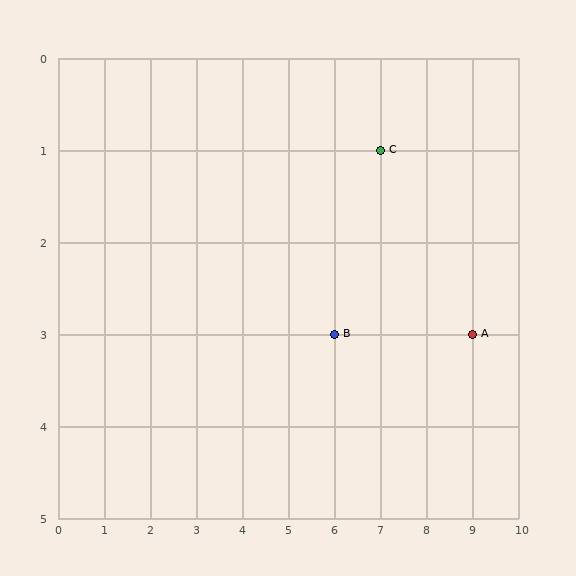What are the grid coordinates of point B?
Point B is at grid coordinates (6, 3).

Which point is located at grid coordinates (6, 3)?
Point B is at (6, 3).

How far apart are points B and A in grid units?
Points B and A are 3 columns apart.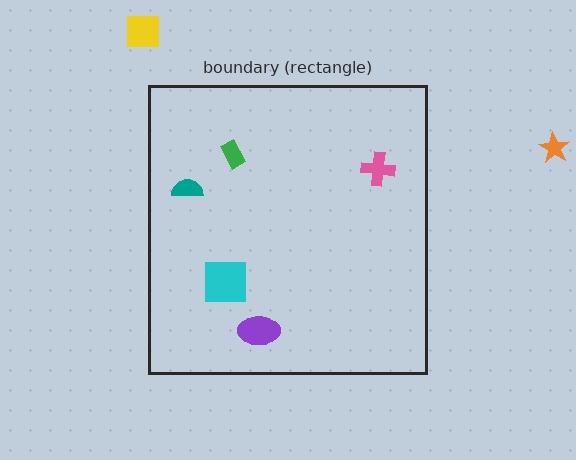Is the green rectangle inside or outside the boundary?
Inside.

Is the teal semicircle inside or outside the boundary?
Inside.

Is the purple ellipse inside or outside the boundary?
Inside.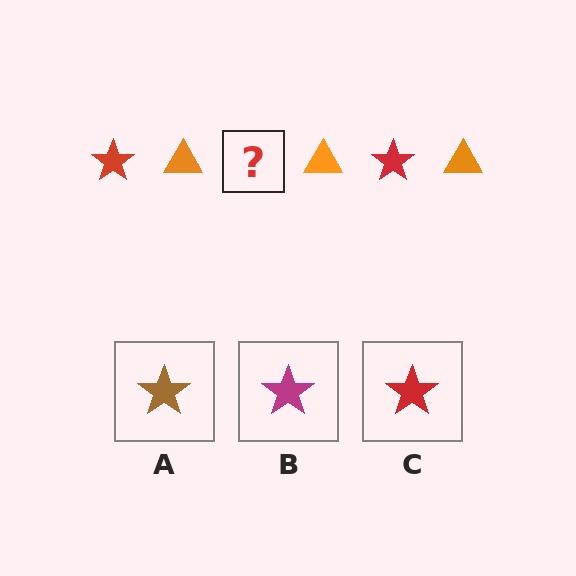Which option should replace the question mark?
Option C.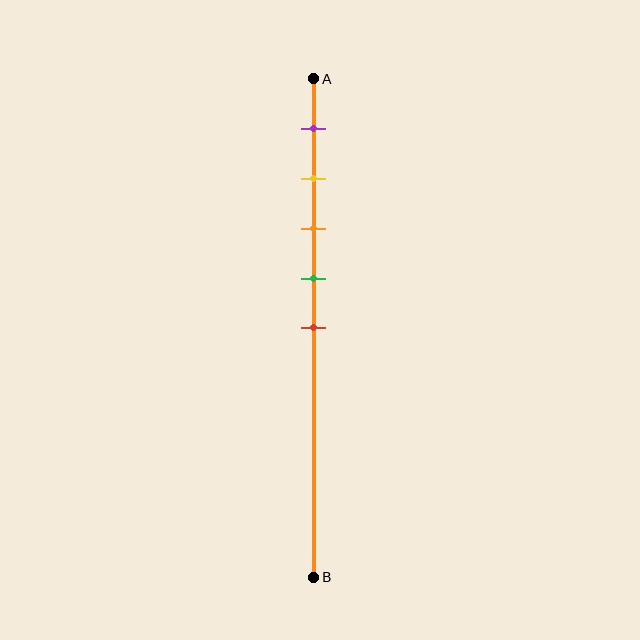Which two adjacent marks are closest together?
The yellow and orange marks are the closest adjacent pair.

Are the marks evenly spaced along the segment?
Yes, the marks are approximately evenly spaced.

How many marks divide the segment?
There are 5 marks dividing the segment.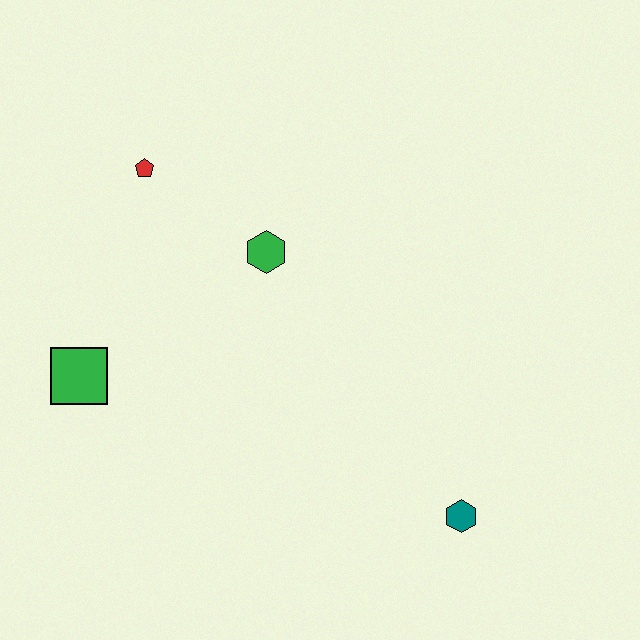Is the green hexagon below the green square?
No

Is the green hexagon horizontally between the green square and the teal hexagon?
Yes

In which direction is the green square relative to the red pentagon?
The green square is below the red pentagon.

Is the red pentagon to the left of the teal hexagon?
Yes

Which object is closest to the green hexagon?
The red pentagon is closest to the green hexagon.